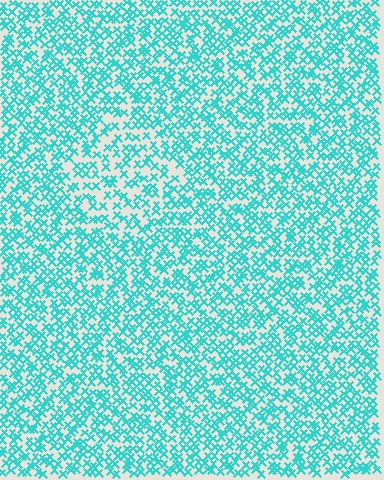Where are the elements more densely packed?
The elements are more densely packed outside the diamond boundary.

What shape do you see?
I see a diamond.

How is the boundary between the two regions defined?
The boundary is defined by a change in element density (approximately 1.5x ratio). All elements are the same color, size, and shape.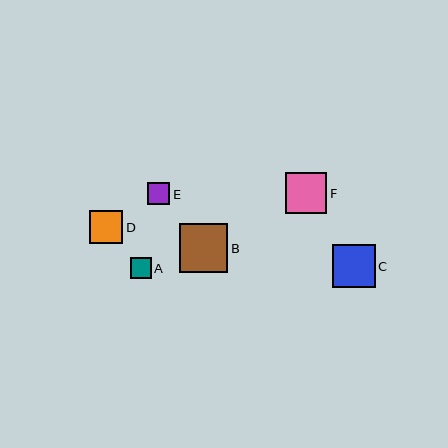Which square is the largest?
Square B is the largest with a size of approximately 48 pixels.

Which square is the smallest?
Square A is the smallest with a size of approximately 21 pixels.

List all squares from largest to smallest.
From largest to smallest: B, C, F, D, E, A.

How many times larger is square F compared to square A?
Square F is approximately 2.0 times the size of square A.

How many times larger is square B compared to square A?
Square B is approximately 2.3 times the size of square A.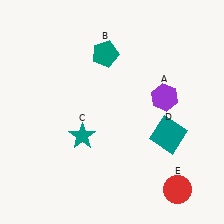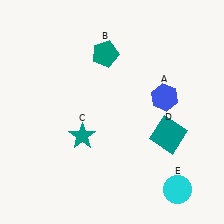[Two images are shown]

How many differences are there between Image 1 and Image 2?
There are 2 differences between the two images.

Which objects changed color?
A changed from purple to blue. E changed from red to cyan.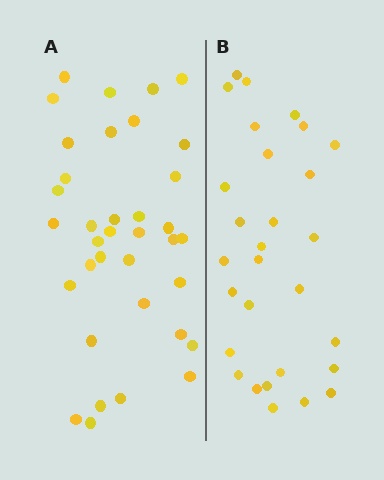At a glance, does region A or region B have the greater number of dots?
Region A (the left region) has more dots.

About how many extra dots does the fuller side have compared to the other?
Region A has roughly 8 or so more dots than region B.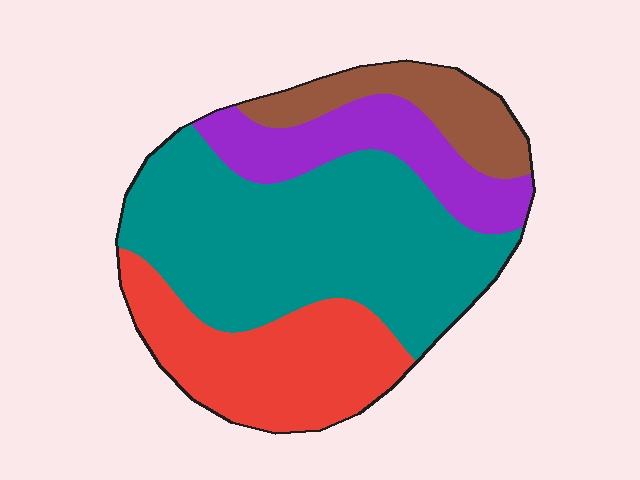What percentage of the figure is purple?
Purple takes up less than a quarter of the figure.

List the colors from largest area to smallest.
From largest to smallest: teal, red, purple, brown.